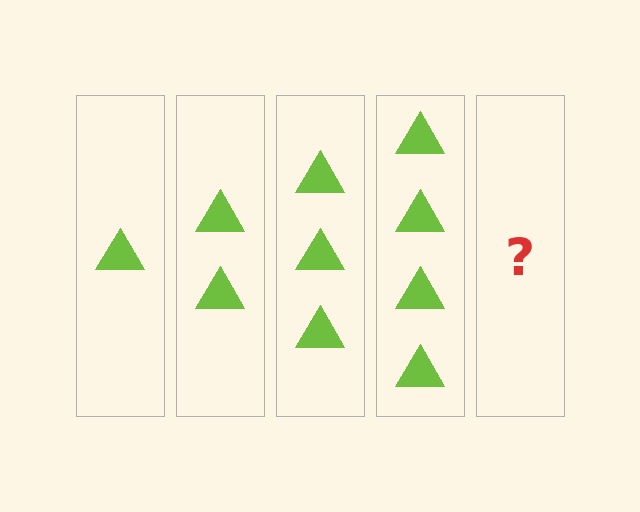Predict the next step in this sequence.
The next step is 5 triangles.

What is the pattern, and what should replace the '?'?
The pattern is that each step adds one more triangle. The '?' should be 5 triangles.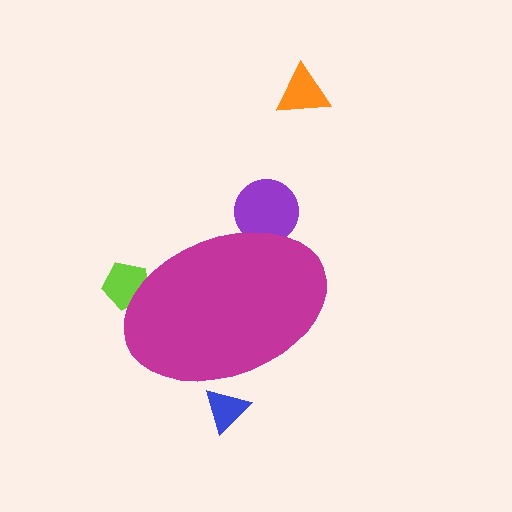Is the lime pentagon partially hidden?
Yes, the lime pentagon is partially hidden behind the magenta ellipse.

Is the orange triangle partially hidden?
No, the orange triangle is fully visible.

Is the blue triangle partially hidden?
Yes, the blue triangle is partially hidden behind the magenta ellipse.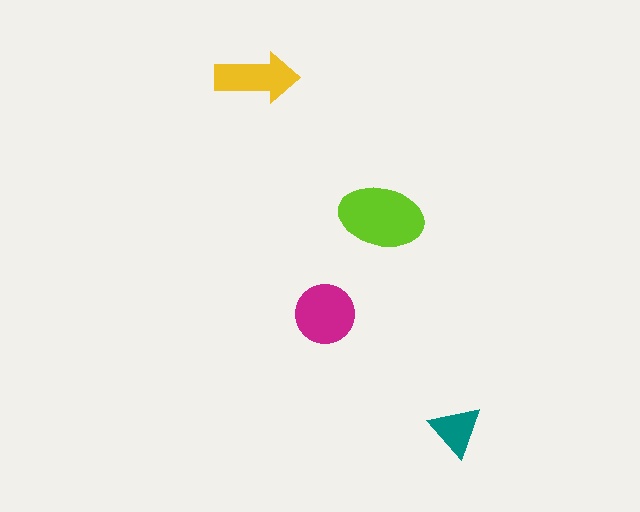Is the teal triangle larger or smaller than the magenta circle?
Smaller.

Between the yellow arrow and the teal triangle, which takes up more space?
The yellow arrow.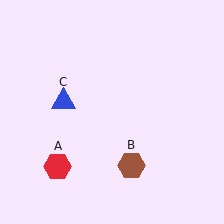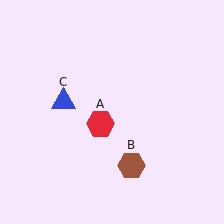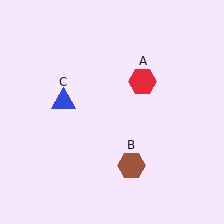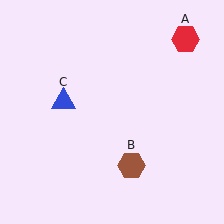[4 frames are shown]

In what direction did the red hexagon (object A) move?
The red hexagon (object A) moved up and to the right.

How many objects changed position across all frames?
1 object changed position: red hexagon (object A).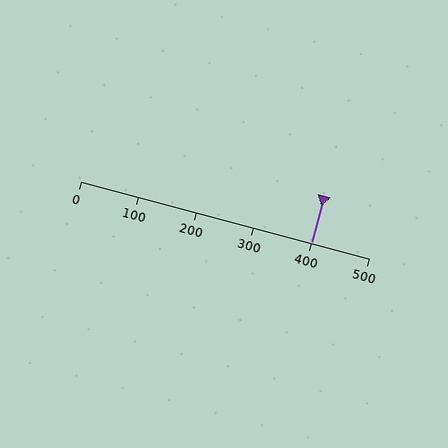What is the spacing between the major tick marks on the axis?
The major ticks are spaced 100 apart.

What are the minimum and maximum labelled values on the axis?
The axis runs from 0 to 500.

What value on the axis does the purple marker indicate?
The marker indicates approximately 400.